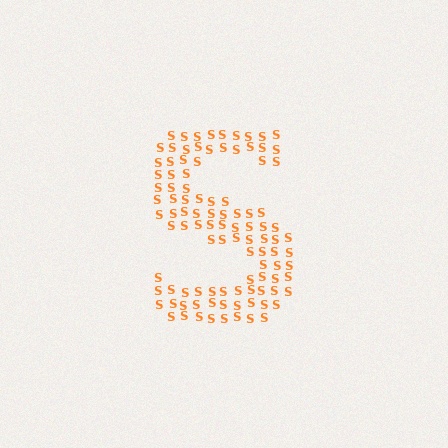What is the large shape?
The large shape is the letter S.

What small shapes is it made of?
It is made of small letter S's.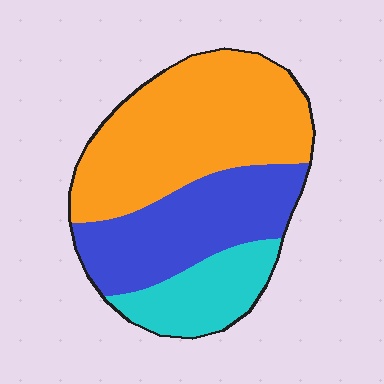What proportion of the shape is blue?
Blue covers about 35% of the shape.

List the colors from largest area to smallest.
From largest to smallest: orange, blue, cyan.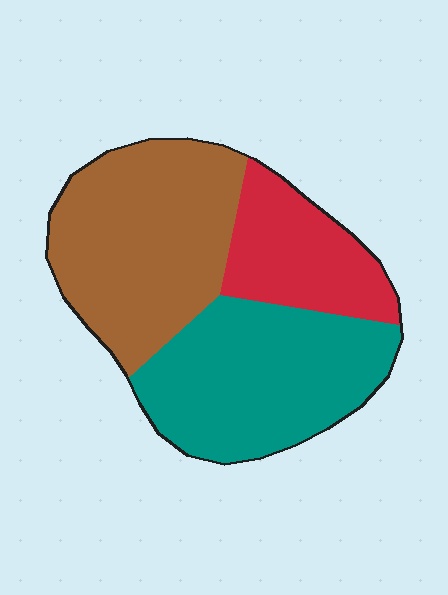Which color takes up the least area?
Red, at roughly 20%.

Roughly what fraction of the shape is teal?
Teal covers 38% of the shape.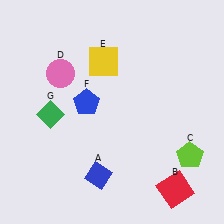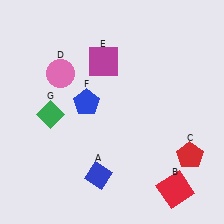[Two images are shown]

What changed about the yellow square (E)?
In Image 1, E is yellow. In Image 2, it changed to magenta.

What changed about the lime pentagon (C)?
In Image 1, C is lime. In Image 2, it changed to red.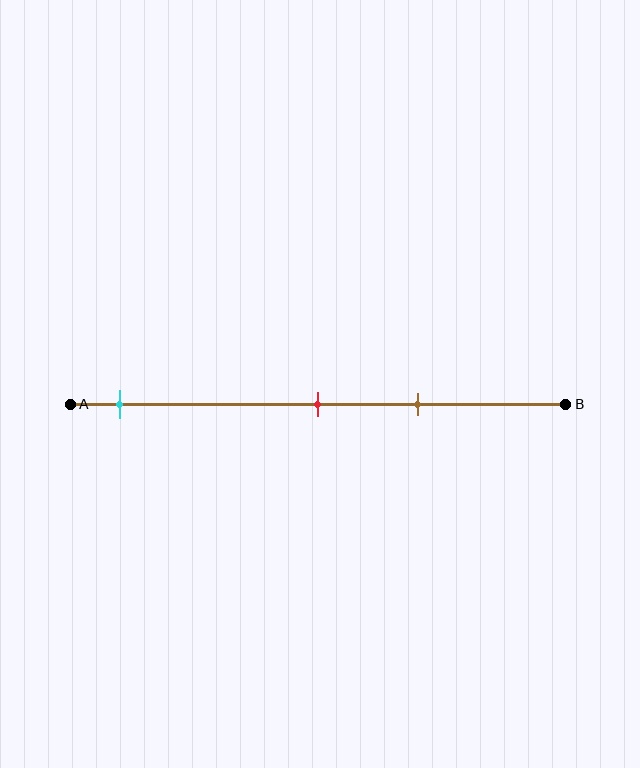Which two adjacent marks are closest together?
The red and brown marks are the closest adjacent pair.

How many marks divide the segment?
There are 3 marks dividing the segment.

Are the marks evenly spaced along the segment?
No, the marks are not evenly spaced.